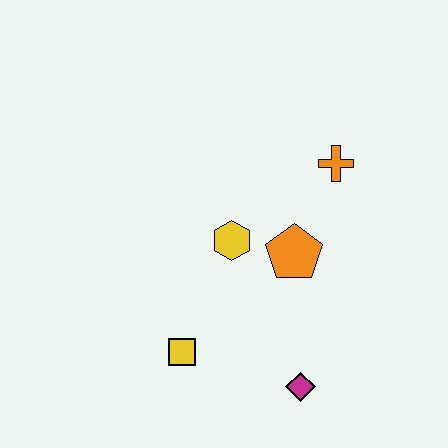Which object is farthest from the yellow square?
The orange cross is farthest from the yellow square.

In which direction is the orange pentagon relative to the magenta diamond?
The orange pentagon is above the magenta diamond.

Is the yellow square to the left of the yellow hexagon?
Yes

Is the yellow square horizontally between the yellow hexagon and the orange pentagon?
No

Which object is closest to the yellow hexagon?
The orange pentagon is closest to the yellow hexagon.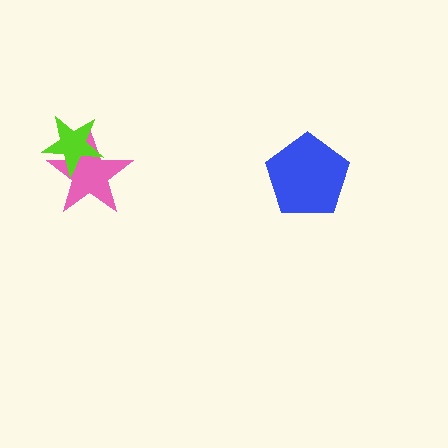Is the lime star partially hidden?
No, no other shape covers it.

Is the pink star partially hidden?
Yes, it is partially covered by another shape.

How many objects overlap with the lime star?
1 object overlaps with the lime star.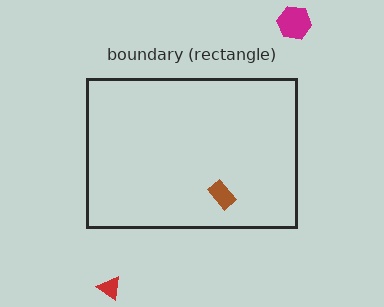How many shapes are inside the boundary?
1 inside, 2 outside.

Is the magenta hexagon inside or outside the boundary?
Outside.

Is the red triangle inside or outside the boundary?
Outside.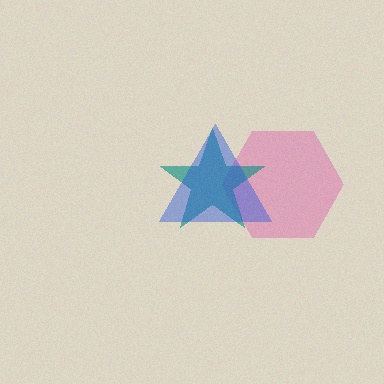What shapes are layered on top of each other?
The layered shapes are: a pink hexagon, a teal star, a blue triangle.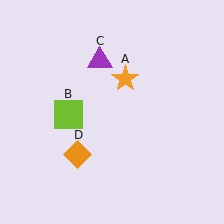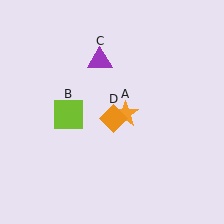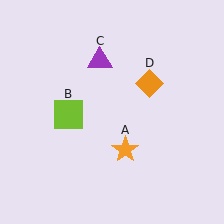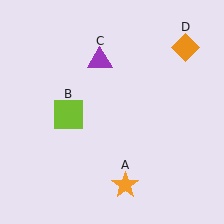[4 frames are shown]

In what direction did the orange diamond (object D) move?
The orange diamond (object D) moved up and to the right.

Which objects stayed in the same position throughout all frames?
Lime square (object B) and purple triangle (object C) remained stationary.